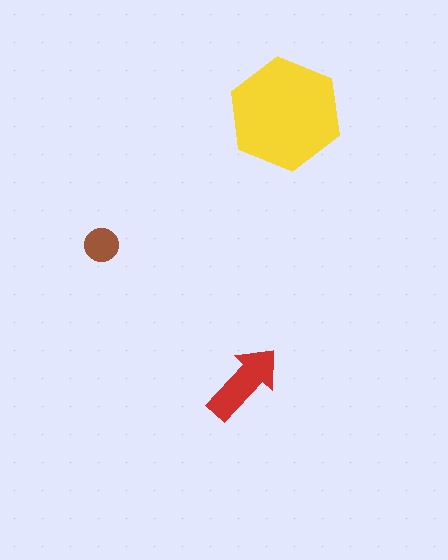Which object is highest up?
The yellow hexagon is topmost.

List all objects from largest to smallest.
The yellow hexagon, the red arrow, the brown circle.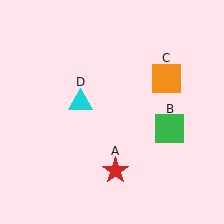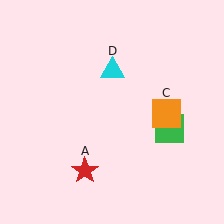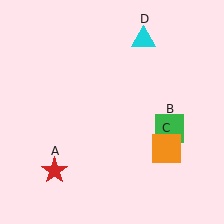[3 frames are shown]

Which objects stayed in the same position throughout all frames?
Green square (object B) remained stationary.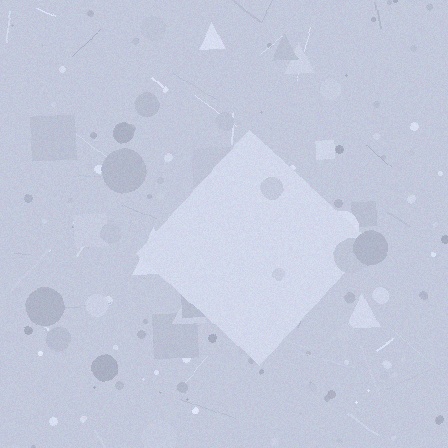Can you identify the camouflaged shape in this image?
The camouflaged shape is a diamond.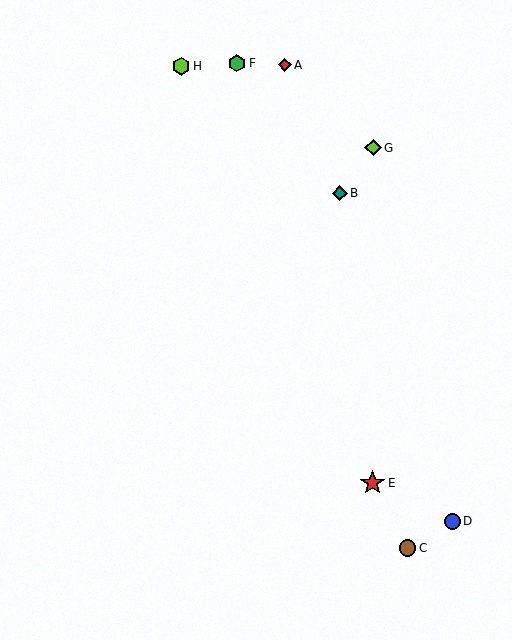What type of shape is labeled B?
Shape B is a teal diamond.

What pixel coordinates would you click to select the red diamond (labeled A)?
Click at (285, 65) to select the red diamond A.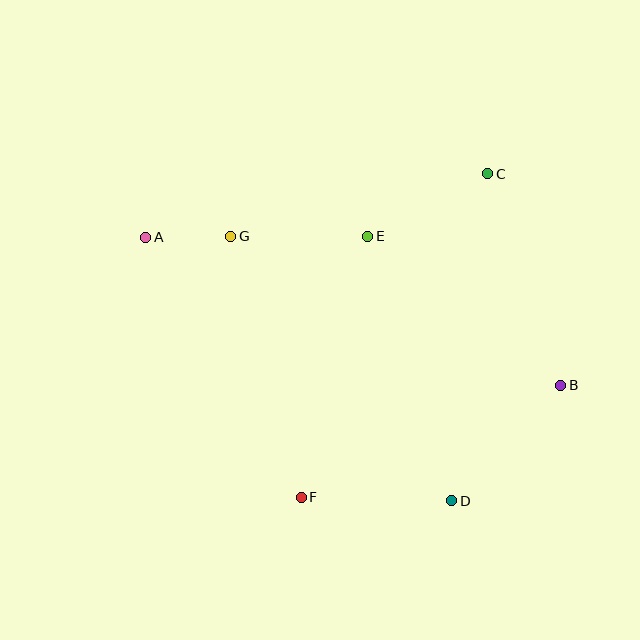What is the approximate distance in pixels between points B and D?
The distance between B and D is approximately 159 pixels.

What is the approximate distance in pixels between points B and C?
The distance between B and C is approximately 224 pixels.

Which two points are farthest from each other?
Points A and B are farthest from each other.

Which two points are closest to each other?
Points A and G are closest to each other.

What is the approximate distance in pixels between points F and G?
The distance between F and G is approximately 270 pixels.